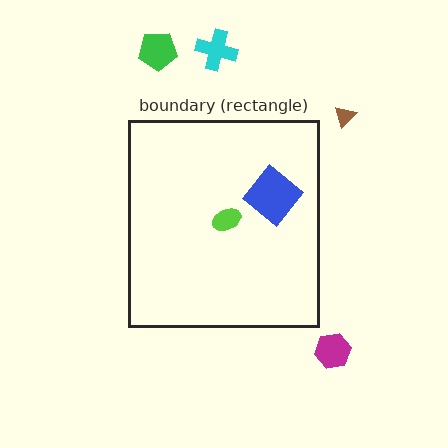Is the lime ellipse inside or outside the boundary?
Inside.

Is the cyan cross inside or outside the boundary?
Outside.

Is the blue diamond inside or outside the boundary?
Inside.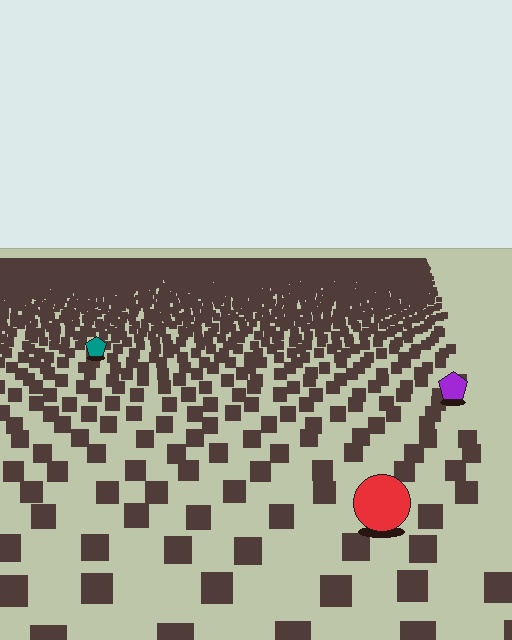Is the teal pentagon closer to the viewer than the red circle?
No. The red circle is closer — you can tell from the texture gradient: the ground texture is coarser near it.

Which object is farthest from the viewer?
The teal pentagon is farthest from the viewer. It appears smaller and the ground texture around it is denser.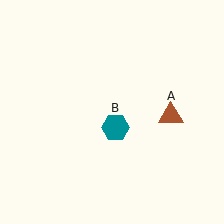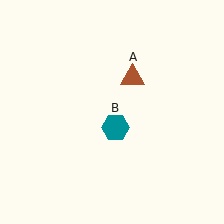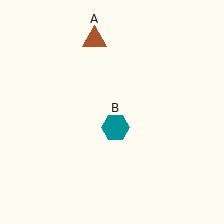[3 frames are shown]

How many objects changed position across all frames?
1 object changed position: brown triangle (object A).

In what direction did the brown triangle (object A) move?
The brown triangle (object A) moved up and to the left.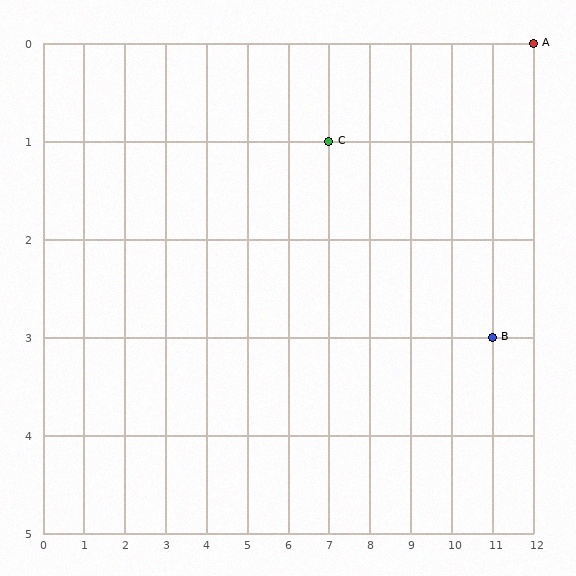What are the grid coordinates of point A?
Point A is at grid coordinates (12, 0).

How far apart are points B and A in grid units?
Points B and A are 1 column and 3 rows apart (about 3.2 grid units diagonally).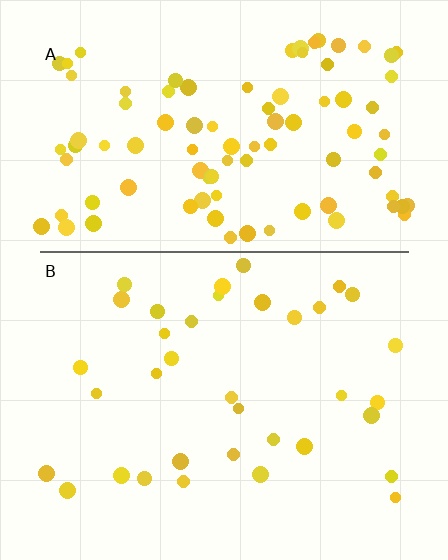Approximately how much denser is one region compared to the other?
Approximately 2.7× — region A over region B.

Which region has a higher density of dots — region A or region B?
A (the top).